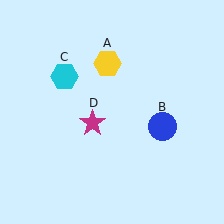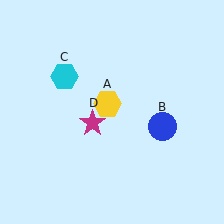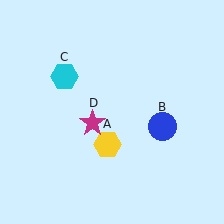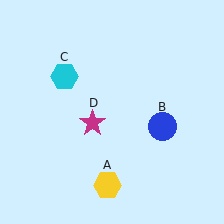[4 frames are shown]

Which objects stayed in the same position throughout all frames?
Blue circle (object B) and cyan hexagon (object C) and magenta star (object D) remained stationary.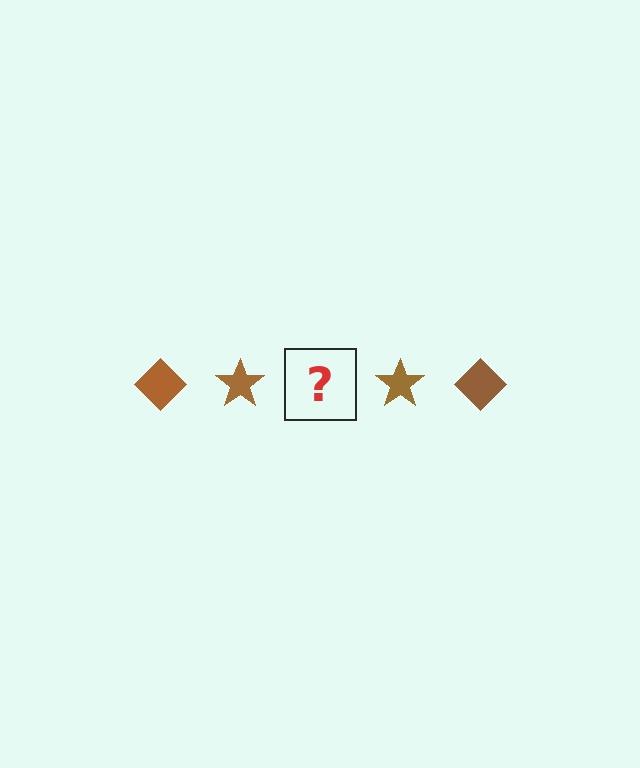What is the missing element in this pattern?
The missing element is a brown diamond.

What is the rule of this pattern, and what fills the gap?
The rule is that the pattern cycles through diamond, star shapes in brown. The gap should be filled with a brown diamond.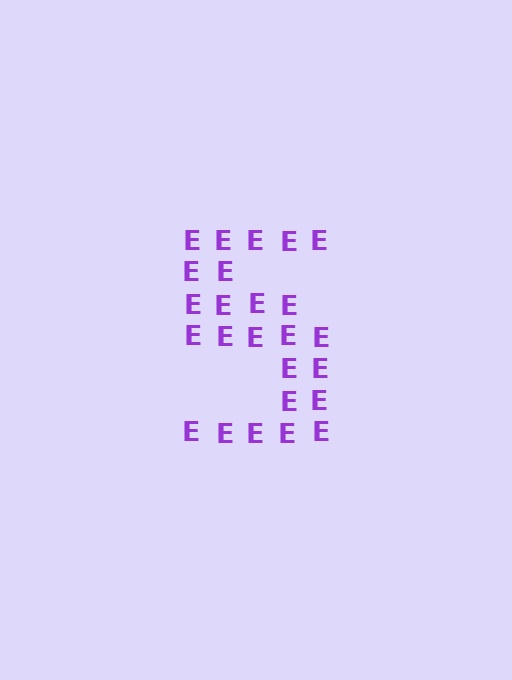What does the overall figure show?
The overall figure shows the digit 5.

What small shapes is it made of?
It is made of small letter E's.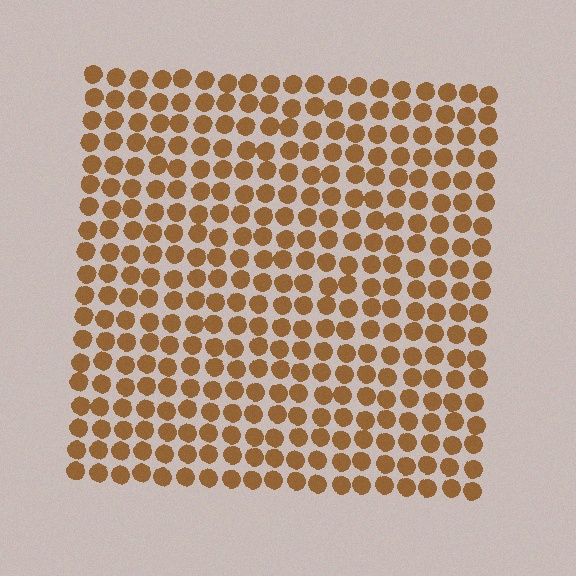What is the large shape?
The large shape is a square.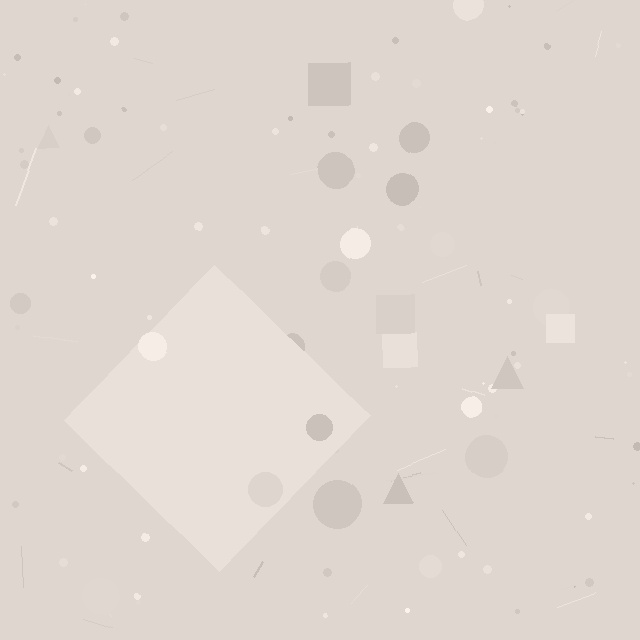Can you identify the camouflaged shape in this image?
The camouflaged shape is a diamond.